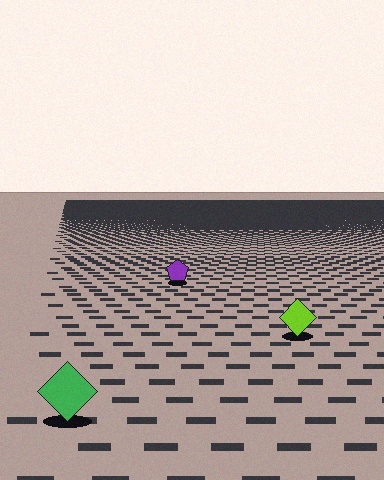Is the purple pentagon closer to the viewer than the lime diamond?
No. The lime diamond is closer — you can tell from the texture gradient: the ground texture is coarser near it.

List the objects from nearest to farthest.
From nearest to farthest: the green diamond, the lime diamond, the purple pentagon.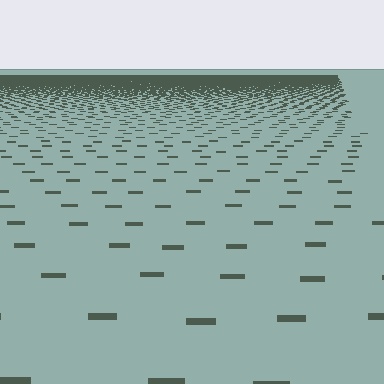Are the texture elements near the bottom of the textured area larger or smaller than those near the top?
Larger. Near the bottom, elements are closer to the viewer and appear at a bigger on-screen size.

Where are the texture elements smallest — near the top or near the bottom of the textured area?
Near the top.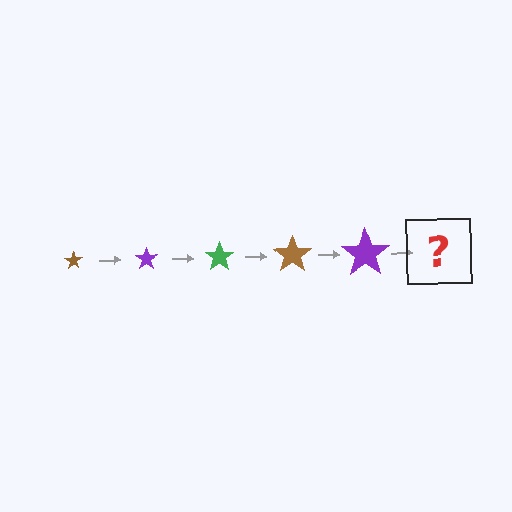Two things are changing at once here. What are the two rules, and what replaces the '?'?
The two rules are that the star grows larger each step and the color cycles through brown, purple, and green. The '?' should be a green star, larger than the previous one.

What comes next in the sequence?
The next element should be a green star, larger than the previous one.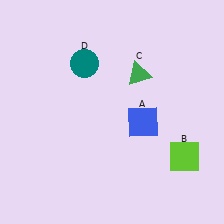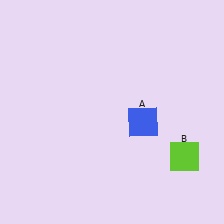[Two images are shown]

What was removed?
The teal circle (D), the green triangle (C) were removed in Image 2.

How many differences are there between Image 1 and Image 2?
There are 2 differences between the two images.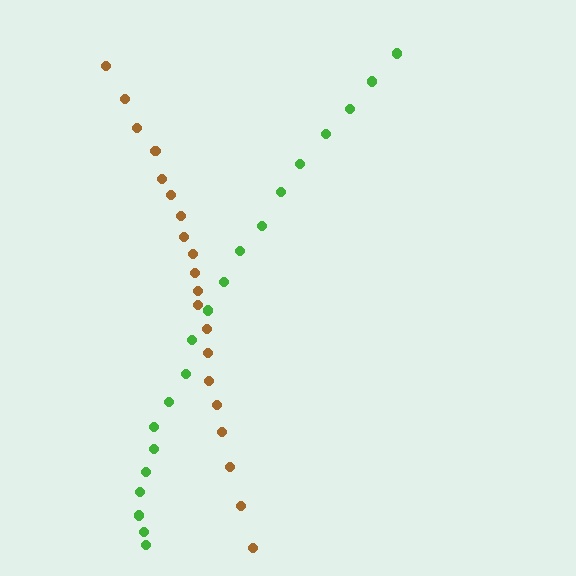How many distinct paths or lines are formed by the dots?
There are 2 distinct paths.